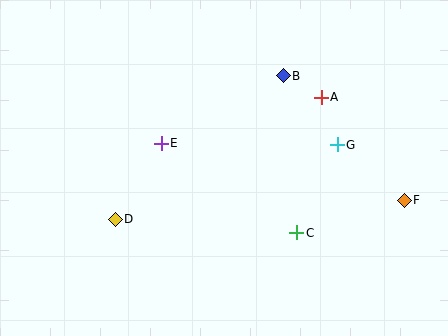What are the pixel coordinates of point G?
Point G is at (337, 145).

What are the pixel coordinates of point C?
Point C is at (297, 233).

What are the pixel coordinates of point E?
Point E is at (161, 143).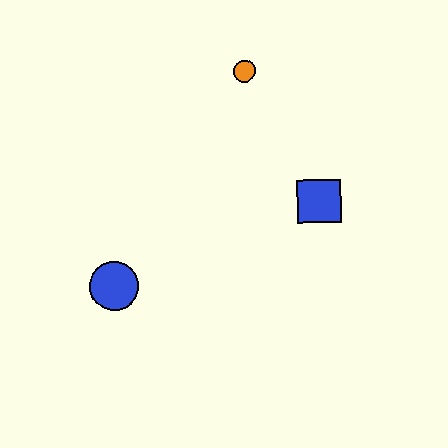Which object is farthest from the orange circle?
The blue circle is farthest from the orange circle.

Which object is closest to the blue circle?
The blue square is closest to the blue circle.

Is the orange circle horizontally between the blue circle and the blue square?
Yes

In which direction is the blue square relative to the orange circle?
The blue square is below the orange circle.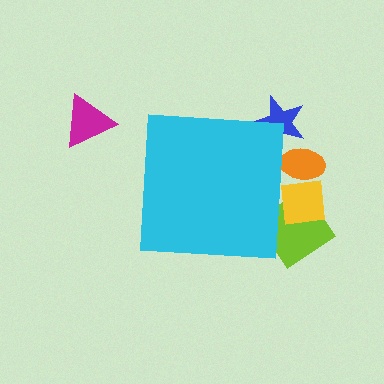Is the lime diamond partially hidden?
Yes, the lime diamond is partially hidden behind the cyan square.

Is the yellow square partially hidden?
Yes, the yellow square is partially hidden behind the cyan square.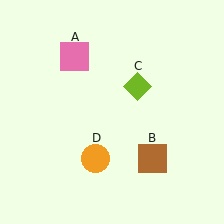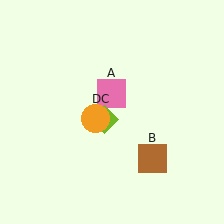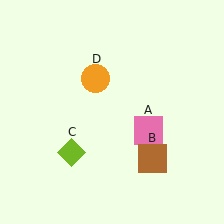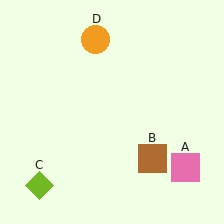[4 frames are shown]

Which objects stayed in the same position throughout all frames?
Brown square (object B) remained stationary.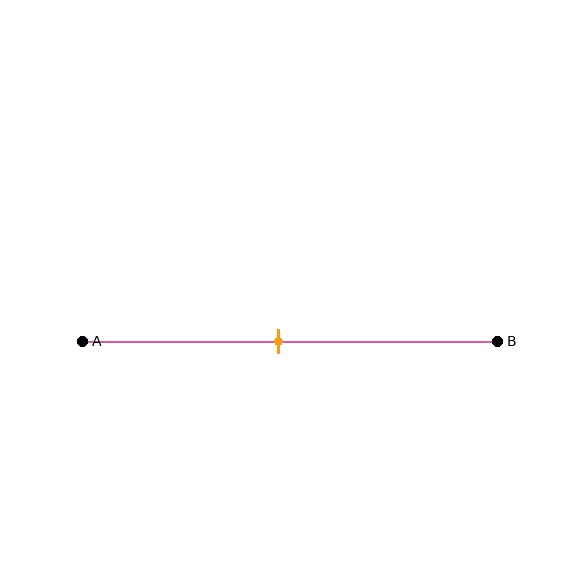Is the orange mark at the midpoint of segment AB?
Yes, the mark is approximately at the midpoint.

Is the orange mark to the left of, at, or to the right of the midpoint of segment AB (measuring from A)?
The orange mark is approximately at the midpoint of segment AB.